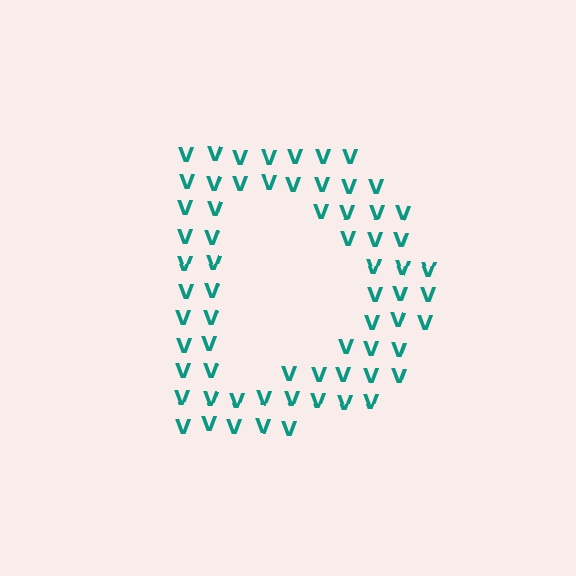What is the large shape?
The large shape is the letter D.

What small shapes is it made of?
It is made of small letter V's.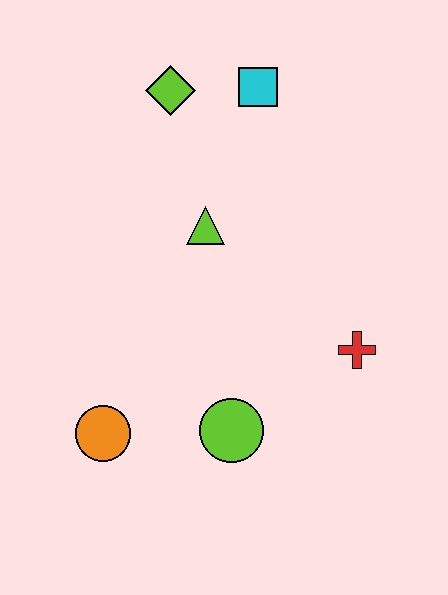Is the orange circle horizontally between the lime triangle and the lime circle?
No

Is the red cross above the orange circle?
Yes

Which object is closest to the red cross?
The lime circle is closest to the red cross.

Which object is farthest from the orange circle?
The cyan square is farthest from the orange circle.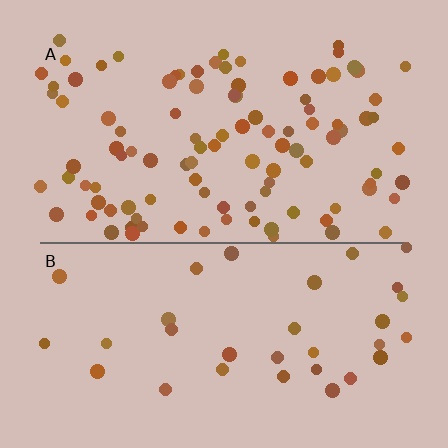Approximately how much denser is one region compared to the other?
Approximately 3.0× — region A over region B.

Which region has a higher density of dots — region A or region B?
A (the top).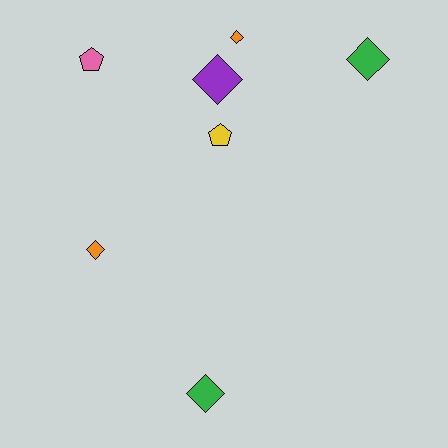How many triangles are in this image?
There are no triangles.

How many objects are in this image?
There are 7 objects.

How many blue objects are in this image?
There are no blue objects.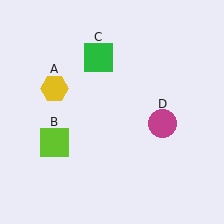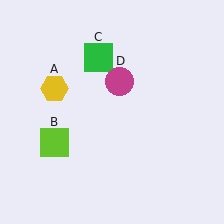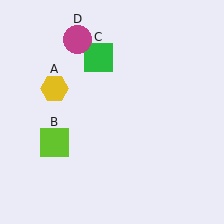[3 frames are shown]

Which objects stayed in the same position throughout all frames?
Yellow hexagon (object A) and lime square (object B) and green square (object C) remained stationary.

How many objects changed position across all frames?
1 object changed position: magenta circle (object D).